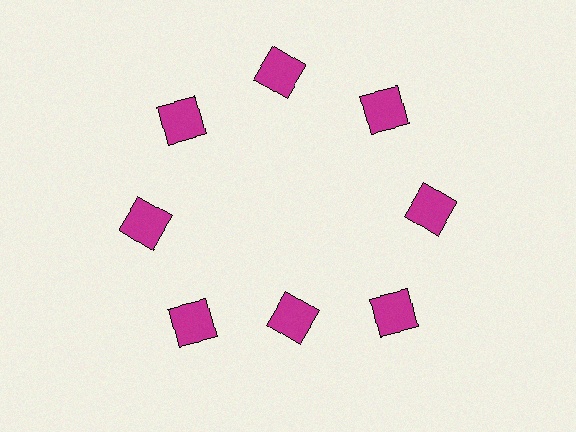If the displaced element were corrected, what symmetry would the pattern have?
It would have 8-fold rotational symmetry — the pattern would map onto itself every 45 degrees.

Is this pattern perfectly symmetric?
No. The 8 magenta squares are arranged in a ring, but one element near the 6 o'clock position is pulled inward toward the center, breaking the 8-fold rotational symmetry.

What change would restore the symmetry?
The symmetry would be restored by moving it outward, back onto the ring so that all 8 squares sit at equal angles and equal distance from the center.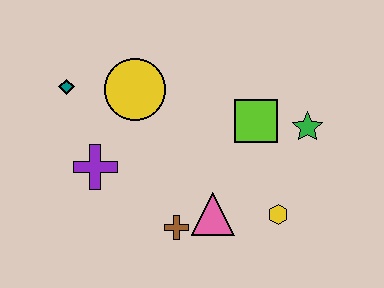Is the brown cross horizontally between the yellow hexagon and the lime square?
No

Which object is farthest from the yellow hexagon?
The teal diamond is farthest from the yellow hexagon.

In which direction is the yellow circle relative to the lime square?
The yellow circle is to the left of the lime square.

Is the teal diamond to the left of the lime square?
Yes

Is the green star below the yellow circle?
Yes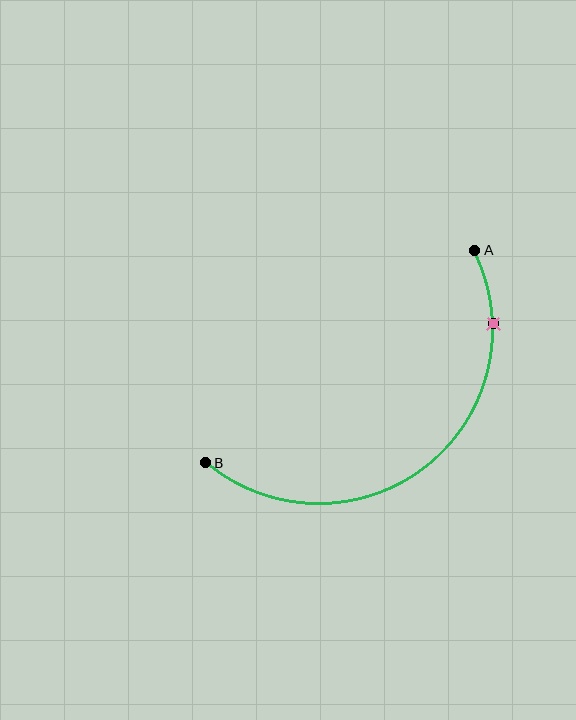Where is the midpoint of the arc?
The arc midpoint is the point on the curve farthest from the straight line joining A and B. It sits below and to the right of that line.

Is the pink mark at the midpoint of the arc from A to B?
No. The pink mark lies on the arc but is closer to endpoint A. The arc midpoint would be at the point on the curve equidistant along the arc from both A and B.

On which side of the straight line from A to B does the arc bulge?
The arc bulges below and to the right of the straight line connecting A and B.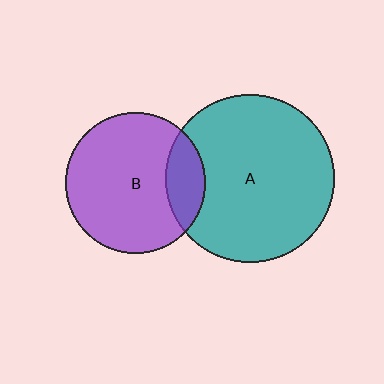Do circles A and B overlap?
Yes.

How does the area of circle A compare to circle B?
Approximately 1.4 times.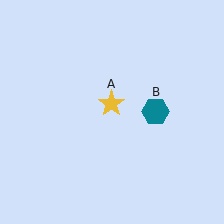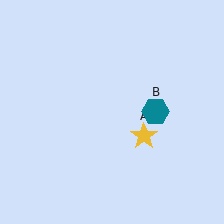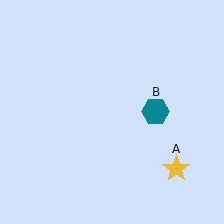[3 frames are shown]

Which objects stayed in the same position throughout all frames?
Teal hexagon (object B) remained stationary.